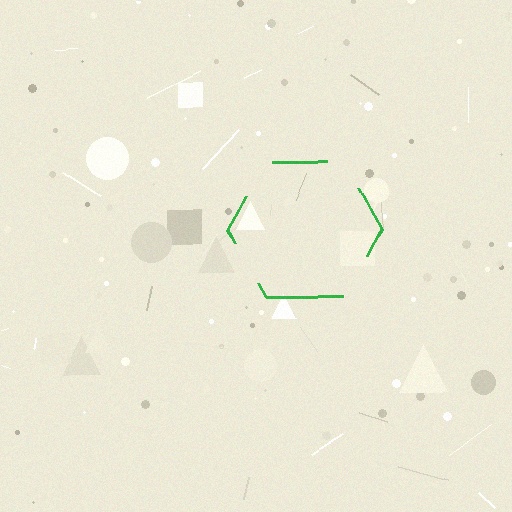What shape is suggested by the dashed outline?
The dashed outline suggests a hexagon.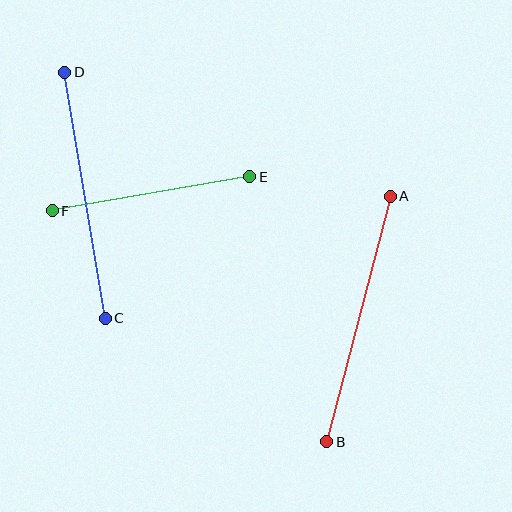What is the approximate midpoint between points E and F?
The midpoint is at approximately (151, 194) pixels.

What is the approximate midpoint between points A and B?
The midpoint is at approximately (358, 319) pixels.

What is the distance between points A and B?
The distance is approximately 253 pixels.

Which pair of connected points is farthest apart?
Points A and B are farthest apart.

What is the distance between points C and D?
The distance is approximately 249 pixels.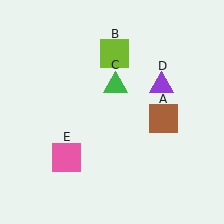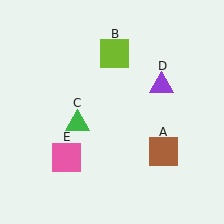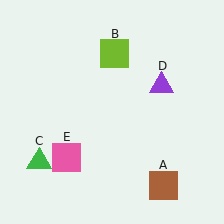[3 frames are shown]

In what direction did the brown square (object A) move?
The brown square (object A) moved down.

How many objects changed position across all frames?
2 objects changed position: brown square (object A), green triangle (object C).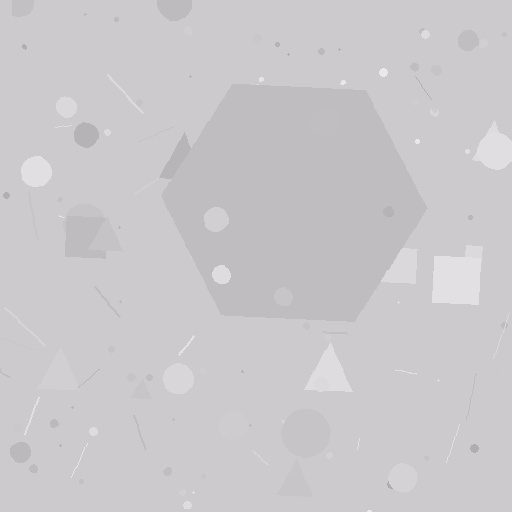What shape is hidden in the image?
A hexagon is hidden in the image.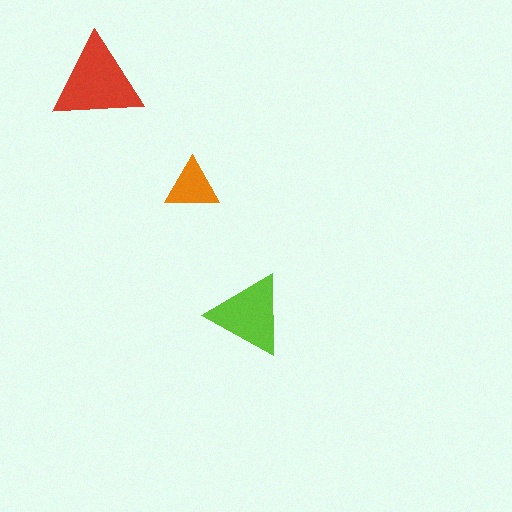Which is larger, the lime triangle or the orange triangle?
The lime one.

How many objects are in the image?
There are 3 objects in the image.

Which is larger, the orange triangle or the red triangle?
The red one.